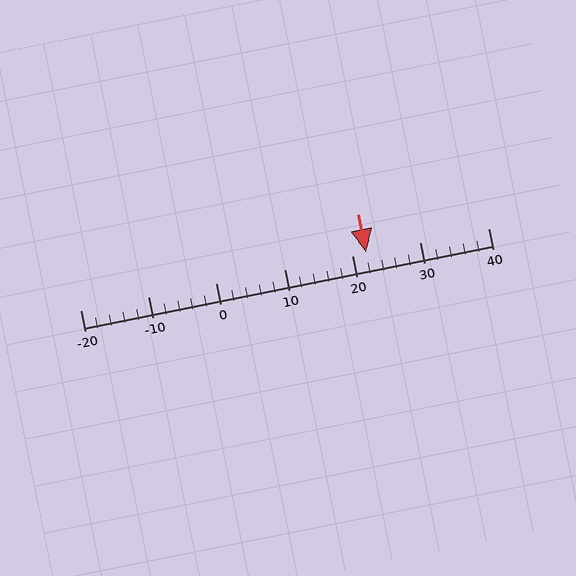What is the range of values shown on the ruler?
The ruler shows values from -20 to 40.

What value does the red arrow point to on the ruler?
The red arrow points to approximately 22.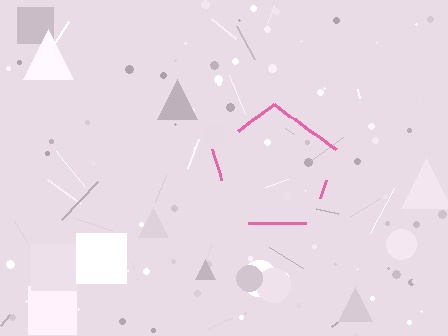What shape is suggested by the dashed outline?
The dashed outline suggests a pentagon.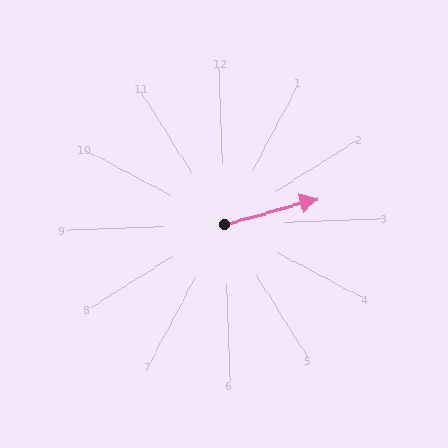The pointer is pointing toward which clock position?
Roughly 3 o'clock.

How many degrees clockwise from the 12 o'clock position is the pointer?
Approximately 77 degrees.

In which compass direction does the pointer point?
East.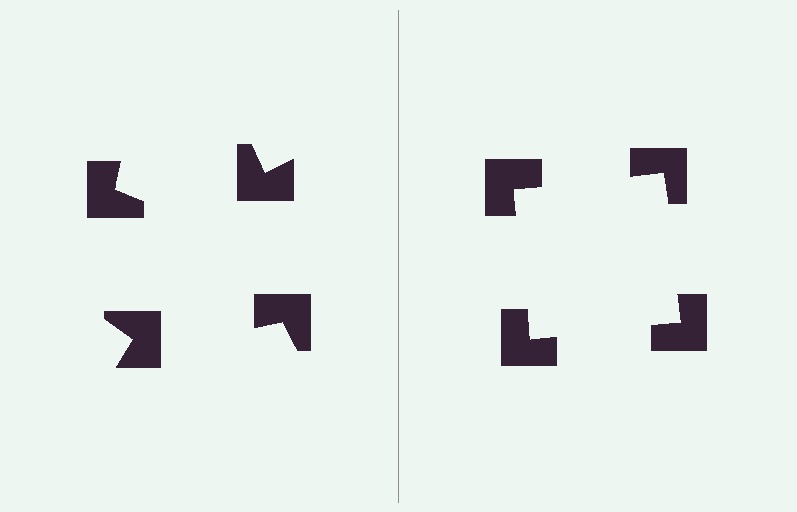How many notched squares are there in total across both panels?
8 — 4 on each side.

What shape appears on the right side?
An illusory square.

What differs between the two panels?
The notched squares are positioned identically on both sides; only the wedge orientations differ. On the right they align to a square; on the left they are misaligned.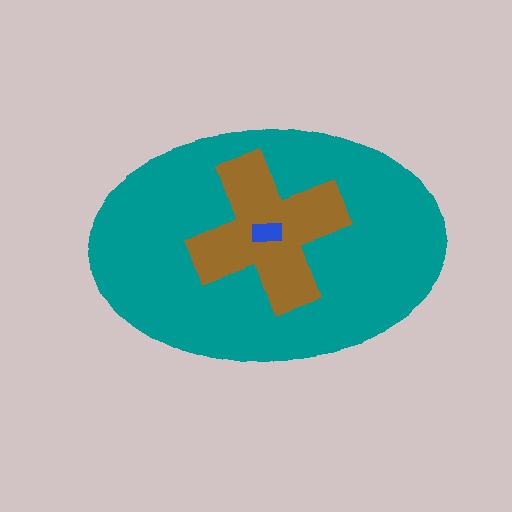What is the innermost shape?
The blue rectangle.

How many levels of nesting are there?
3.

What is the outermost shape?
The teal ellipse.